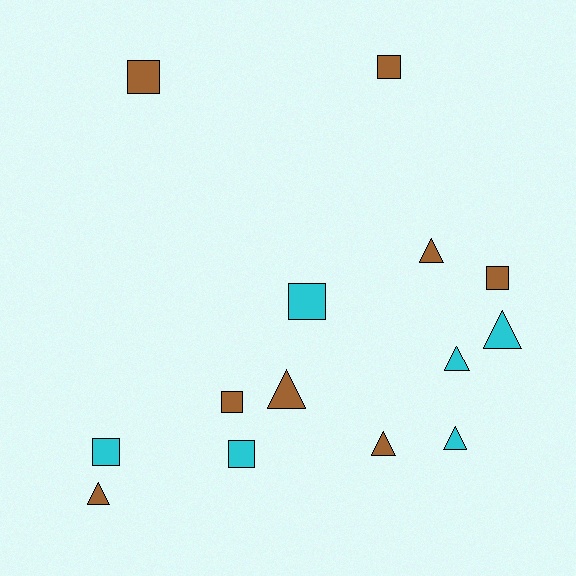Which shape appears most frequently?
Square, with 7 objects.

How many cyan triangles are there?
There are 3 cyan triangles.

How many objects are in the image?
There are 14 objects.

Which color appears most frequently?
Brown, with 8 objects.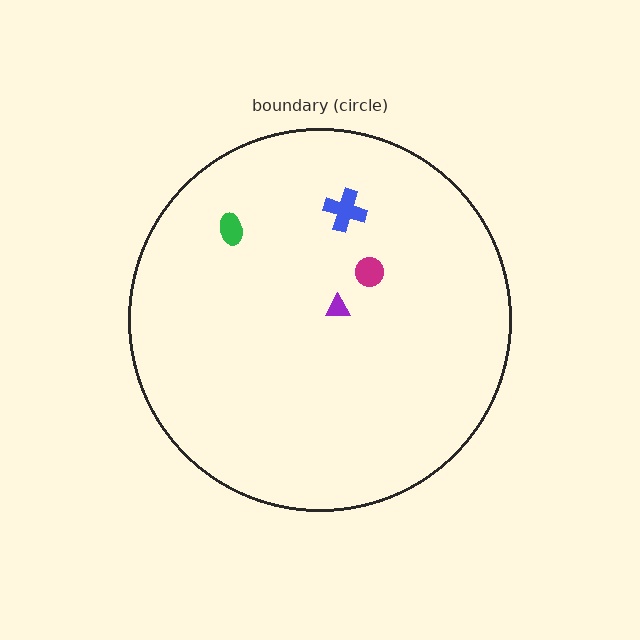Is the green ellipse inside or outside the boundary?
Inside.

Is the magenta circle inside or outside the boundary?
Inside.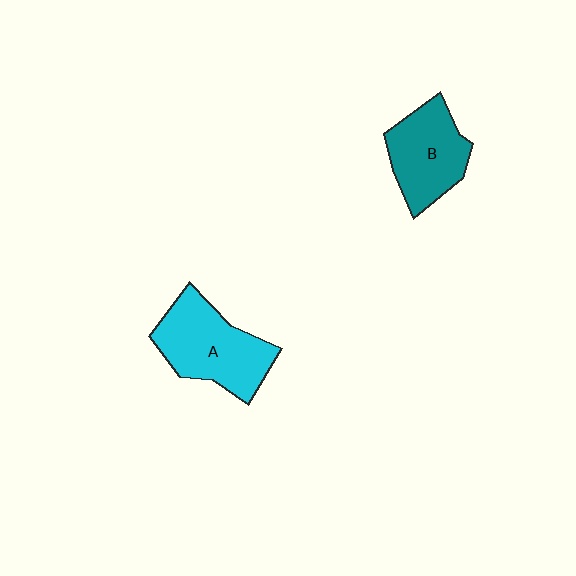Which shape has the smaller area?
Shape B (teal).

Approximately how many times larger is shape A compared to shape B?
Approximately 1.2 times.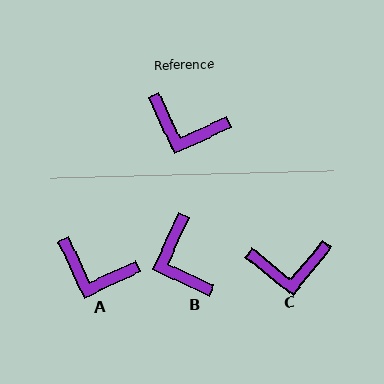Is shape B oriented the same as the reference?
No, it is off by about 50 degrees.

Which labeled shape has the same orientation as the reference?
A.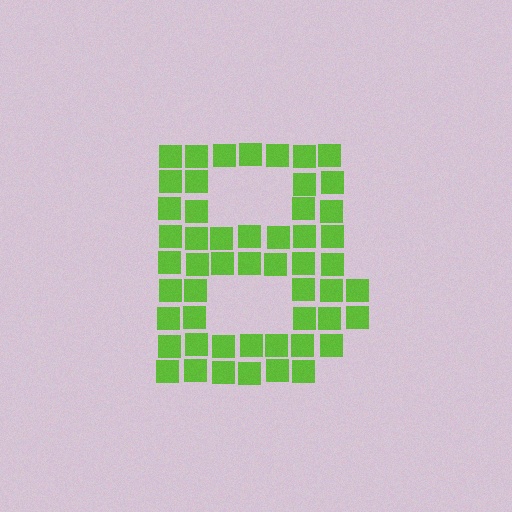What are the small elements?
The small elements are squares.